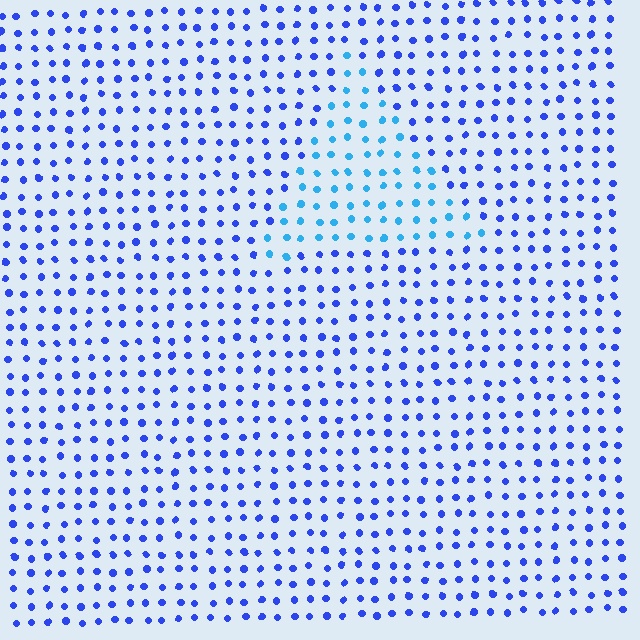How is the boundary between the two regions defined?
The boundary is defined purely by a slight shift in hue (about 33 degrees). Spacing, size, and orientation are identical on both sides.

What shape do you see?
I see a triangle.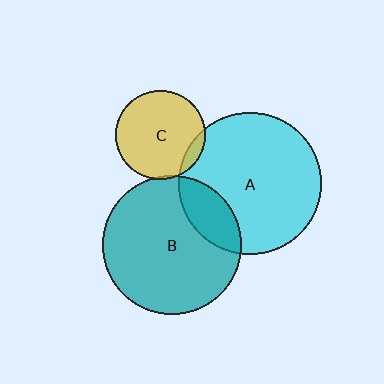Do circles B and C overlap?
Yes.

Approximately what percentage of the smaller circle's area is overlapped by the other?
Approximately 5%.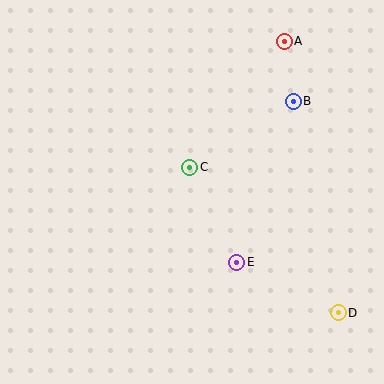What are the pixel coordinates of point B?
Point B is at (293, 101).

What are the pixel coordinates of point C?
Point C is at (190, 167).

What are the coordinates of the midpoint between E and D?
The midpoint between E and D is at (287, 287).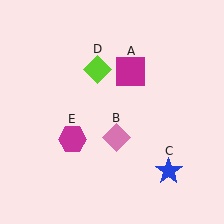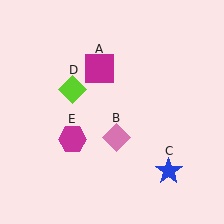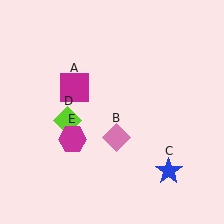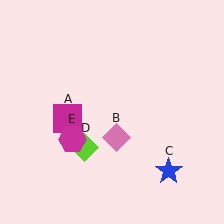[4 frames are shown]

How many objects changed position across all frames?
2 objects changed position: magenta square (object A), lime diamond (object D).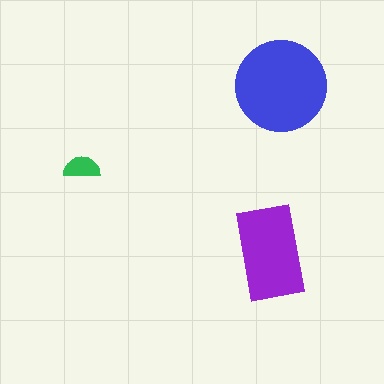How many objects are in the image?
There are 3 objects in the image.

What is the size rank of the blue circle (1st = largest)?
1st.